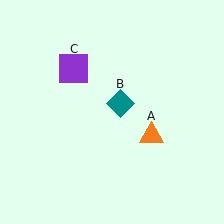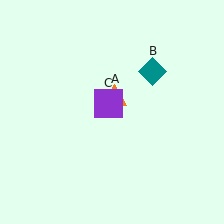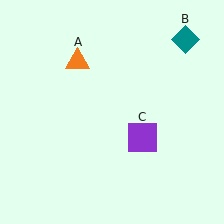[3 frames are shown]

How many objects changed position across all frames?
3 objects changed position: orange triangle (object A), teal diamond (object B), purple square (object C).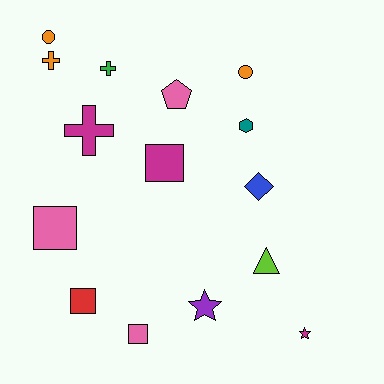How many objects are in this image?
There are 15 objects.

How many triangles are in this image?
There is 1 triangle.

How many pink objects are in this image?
There are 3 pink objects.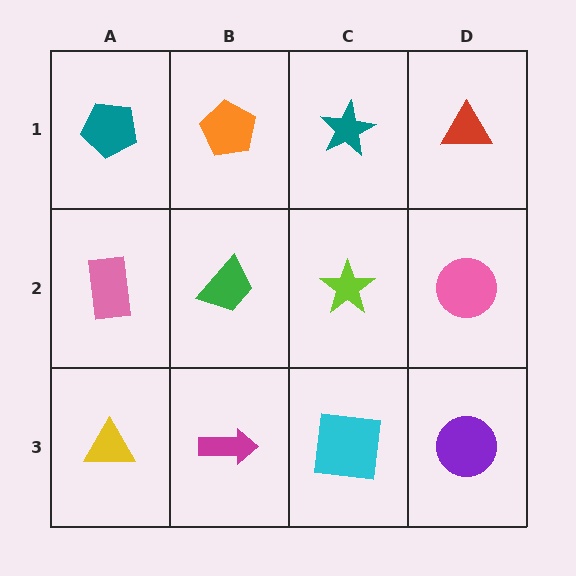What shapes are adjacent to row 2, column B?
An orange pentagon (row 1, column B), a magenta arrow (row 3, column B), a pink rectangle (row 2, column A), a lime star (row 2, column C).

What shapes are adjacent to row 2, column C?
A teal star (row 1, column C), a cyan square (row 3, column C), a green trapezoid (row 2, column B), a pink circle (row 2, column D).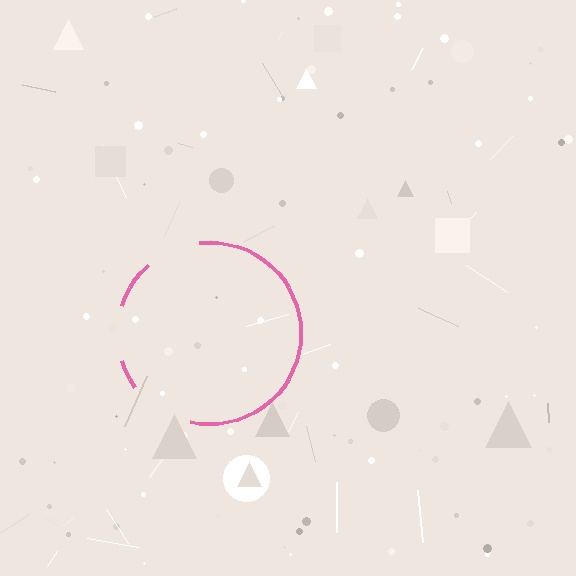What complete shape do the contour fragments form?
The contour fragments form a circle.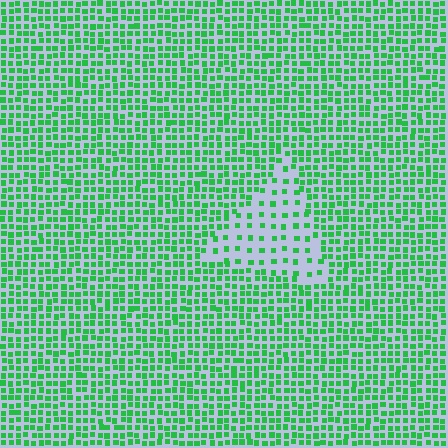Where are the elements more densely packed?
The elements are more densely packed outside the triangle boundary.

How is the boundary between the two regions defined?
The boundary is defined by a change in element density (approximately 2.4x ratio). All elements are the same color, size, and shape.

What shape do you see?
I see a triangle.